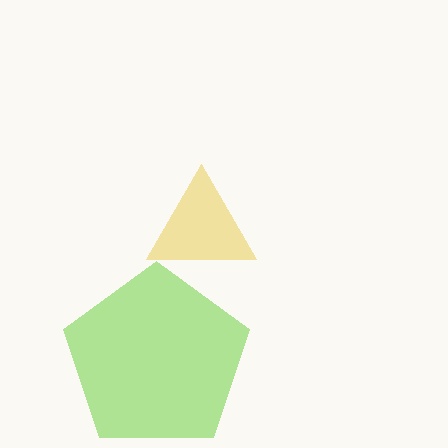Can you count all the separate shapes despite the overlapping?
Yes, there are 2 separate shapes.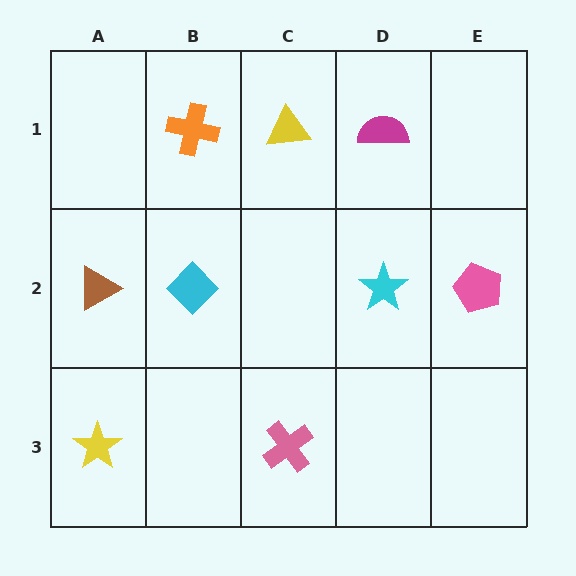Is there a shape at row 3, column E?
No, that cell is empty.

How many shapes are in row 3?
2 shapes.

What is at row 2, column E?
A pink pentagon.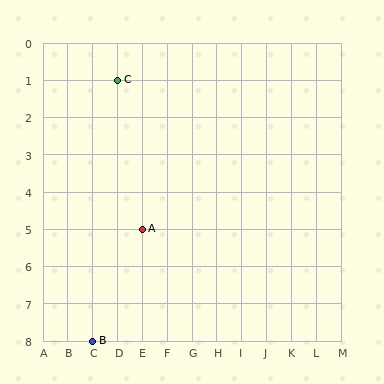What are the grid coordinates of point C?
Point C is at grid coordinates (D, 1).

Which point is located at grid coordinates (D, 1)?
Point C is at (D, 1).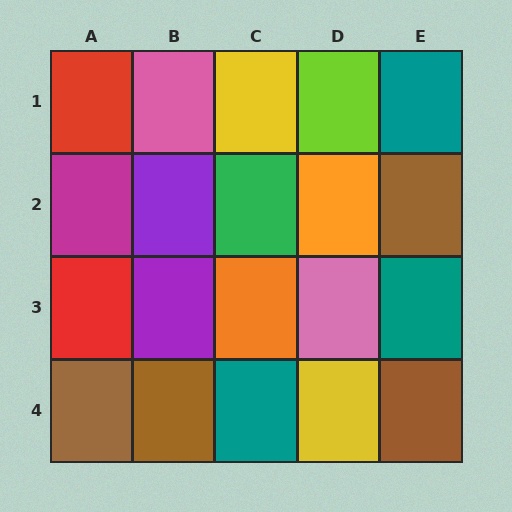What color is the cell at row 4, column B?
Brown.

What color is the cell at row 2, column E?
Brown.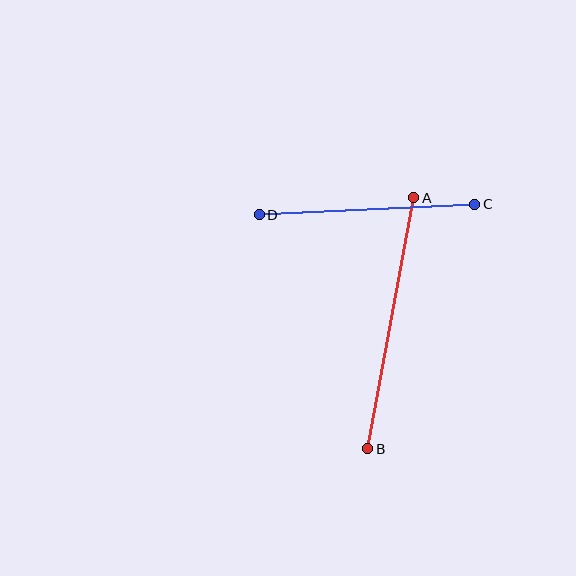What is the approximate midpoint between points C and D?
The midpoint is at approximately (367, 210) pixels.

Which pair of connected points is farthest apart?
Points A and B are farthest apart.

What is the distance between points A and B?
The distance is approximately 255 pixels.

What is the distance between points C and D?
The distance is approximately 216 pixels.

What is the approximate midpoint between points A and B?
The midpoint is at approximately (391, 323) pixels.